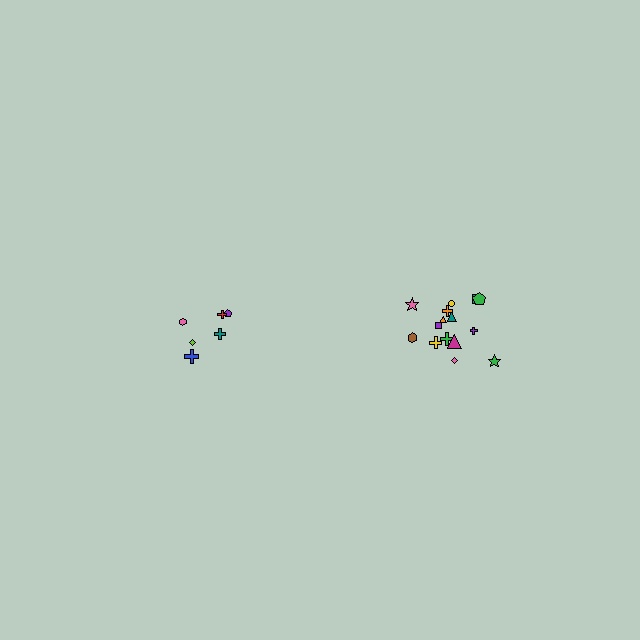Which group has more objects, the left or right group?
The right group.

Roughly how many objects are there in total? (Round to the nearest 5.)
Roughly 20 objects in total.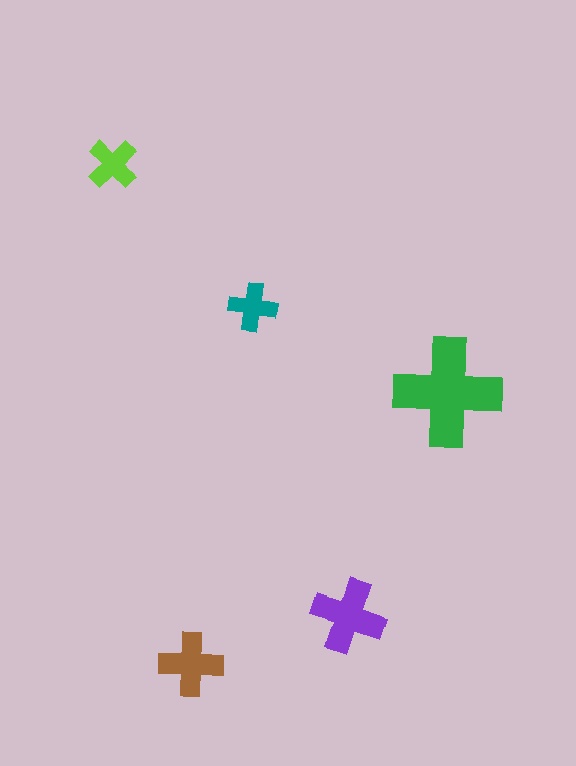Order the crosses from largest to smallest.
the green one, the purple one, the brown one, the lime one, the teal one.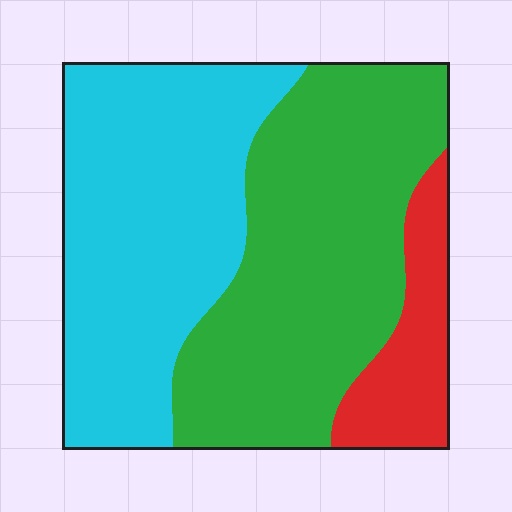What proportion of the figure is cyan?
Cyan covers 42% of the figure.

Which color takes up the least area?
Red, at roughly 10%.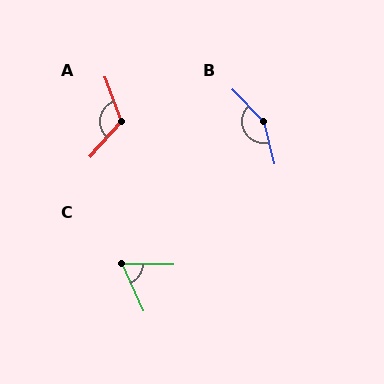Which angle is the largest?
B, at approximately 150 degrees.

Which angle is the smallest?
C, at approximately 65 degrees.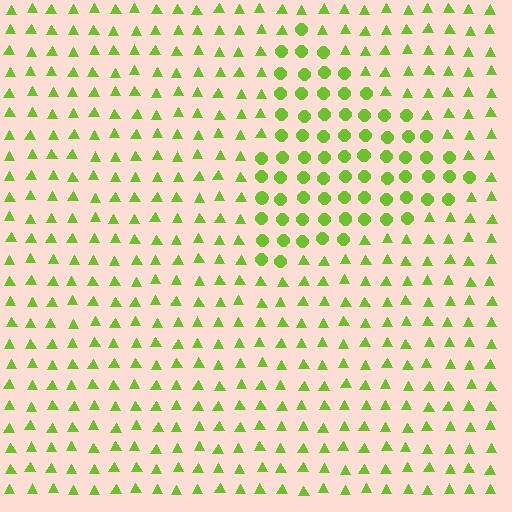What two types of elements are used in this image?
The image uses circles inside the triangle region and triangles outside it.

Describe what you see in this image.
The image is filled with small lime elements arranged in a uniform grid. A triangle-shaped region contains circles, while the surrounding area contains triangles. The boundary is defined purely by the change in element shape.